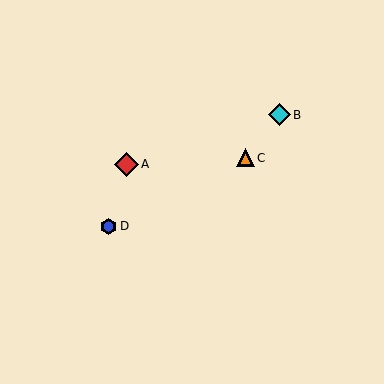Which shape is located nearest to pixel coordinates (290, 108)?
The cyan diamond (labeled B) at (279, 115) is nearest to that location.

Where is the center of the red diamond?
The center of the red diamond is at (126, 164).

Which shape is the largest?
The red diamond (labeled A) is the largest.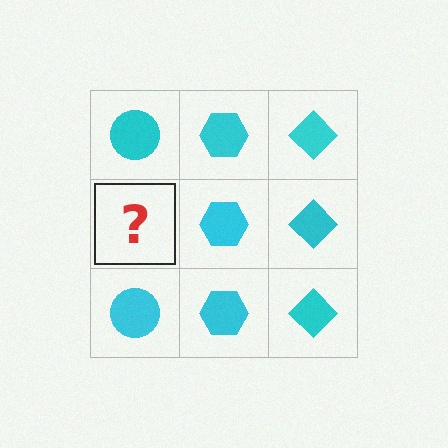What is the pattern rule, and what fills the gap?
The rule is that each column has a consistent shape. The gap should be filled with a cyan circle.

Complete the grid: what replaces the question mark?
The question mark should be replaced with a cyan circle.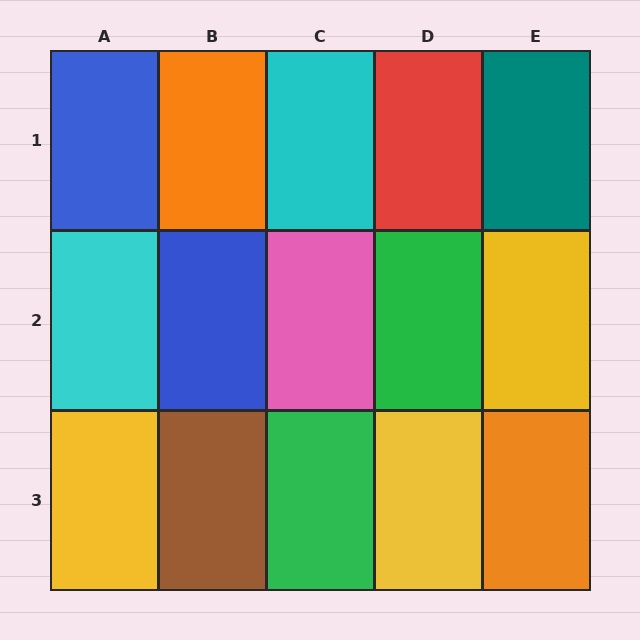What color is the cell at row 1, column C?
Cyan.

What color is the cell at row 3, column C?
Green.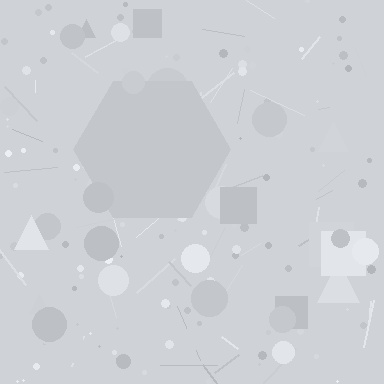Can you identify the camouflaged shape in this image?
The camouflaged shape is a hexagon.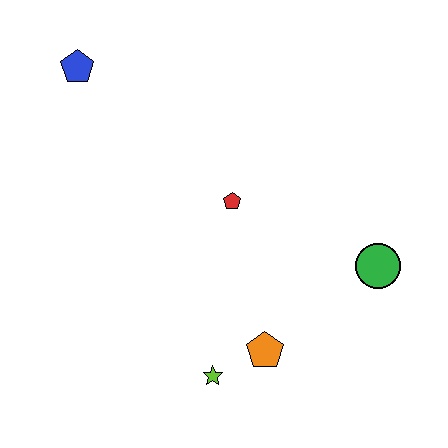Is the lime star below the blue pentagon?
Yes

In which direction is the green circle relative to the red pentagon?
The green circle is to the right of the red pentagon.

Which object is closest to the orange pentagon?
The lime star is closest to the orange pentagon.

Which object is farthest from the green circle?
The blue pentagon is farthest from the green circle.